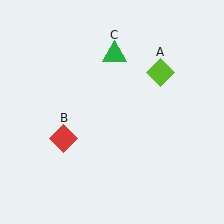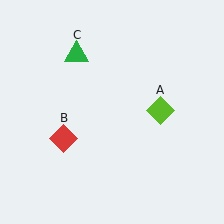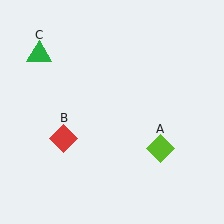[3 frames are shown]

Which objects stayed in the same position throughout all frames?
Red diamond (object B) remained stationary.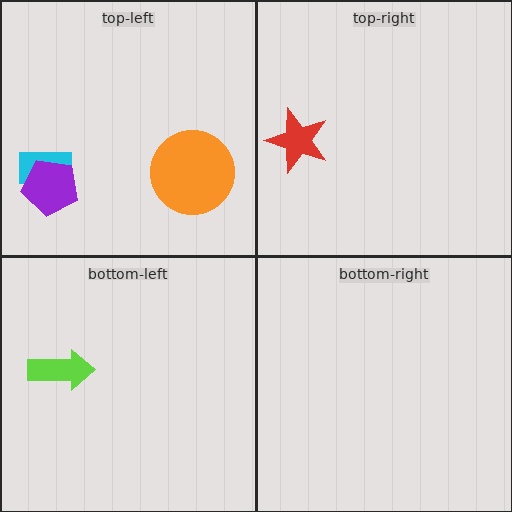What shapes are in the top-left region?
The cyan rectangle, the orange circle, the purple pentagon.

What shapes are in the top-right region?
The red star.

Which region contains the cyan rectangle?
The top-left region.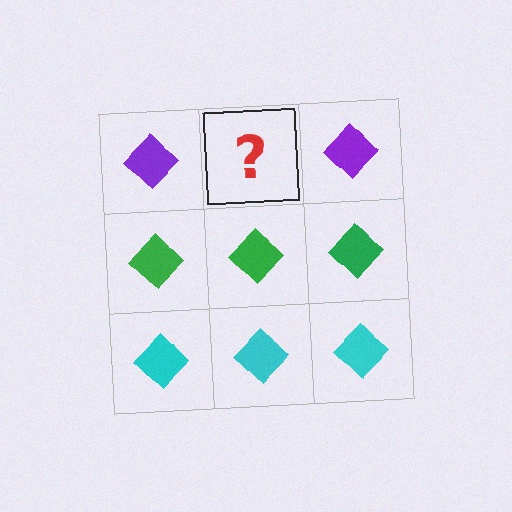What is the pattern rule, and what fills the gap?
The rule is that each row has a consistent color. The gap should be filled with a purple diamond.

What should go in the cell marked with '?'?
The missing cell should contain a purple diamond.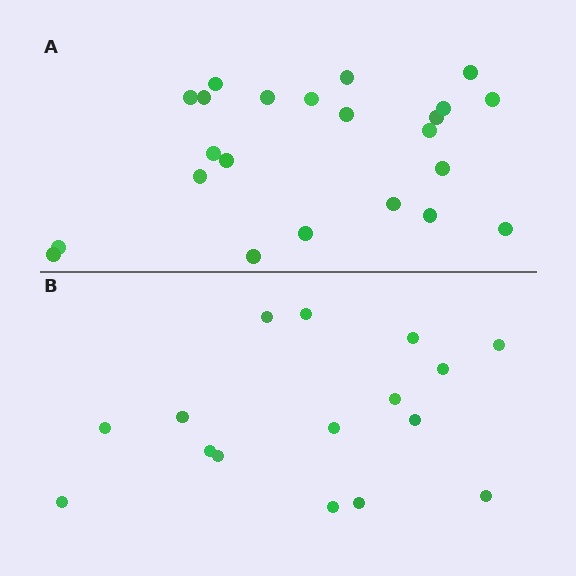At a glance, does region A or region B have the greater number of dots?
Region A (the top region) has more dots.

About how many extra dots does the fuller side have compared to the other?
Region A has roughly 8 or so more dots than region B.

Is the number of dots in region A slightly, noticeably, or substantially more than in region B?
Region A has noticeably more, but not dramatically so. The ratio is roughly 1.4 to 1.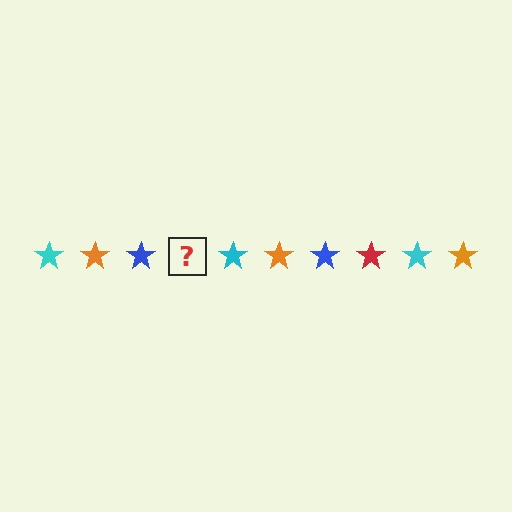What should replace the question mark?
The question mark should be replaced with a red star.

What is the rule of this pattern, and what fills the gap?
The rule is that the pattern cycles through cyan, orange, blue, red stars. The gap should be filled with a red star.